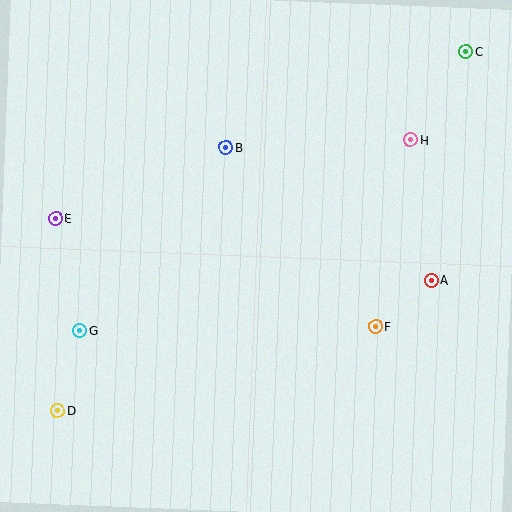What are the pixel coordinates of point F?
Point F is at (375, 326).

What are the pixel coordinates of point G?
Point G is at (79, 330).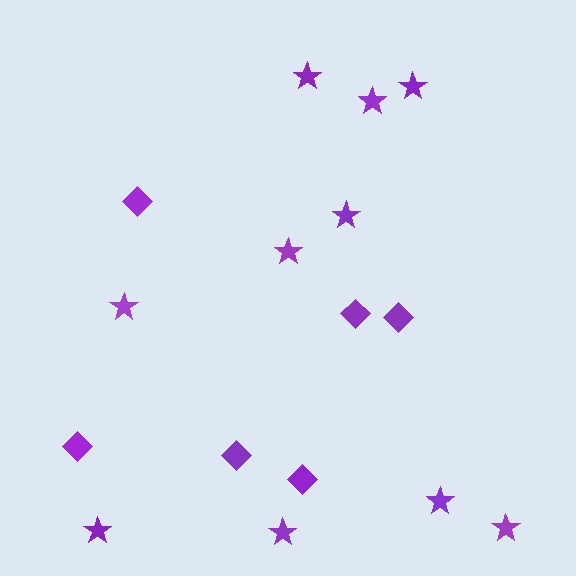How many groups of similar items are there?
There are 2 groups: one group of diamonds (6) and one group of stars (10).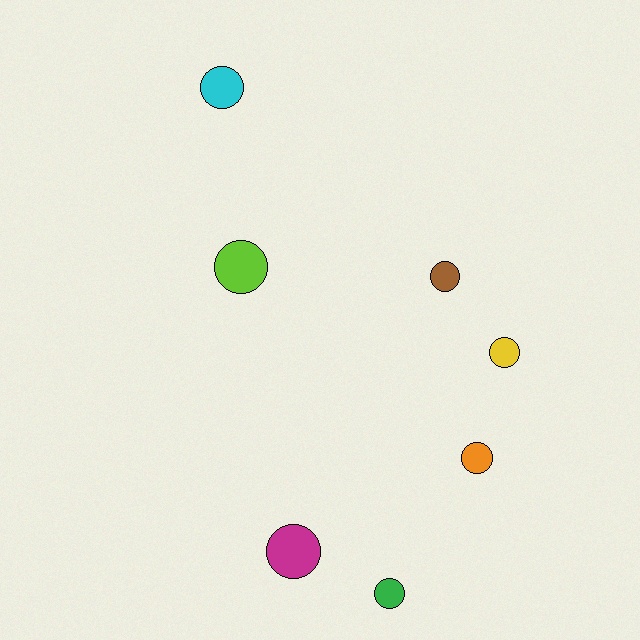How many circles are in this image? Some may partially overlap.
There are 7 circles.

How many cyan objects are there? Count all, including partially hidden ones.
There is 1 cyan object.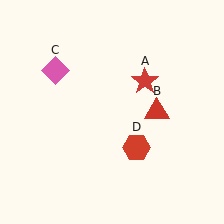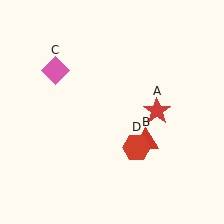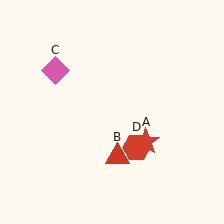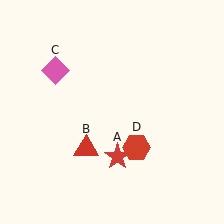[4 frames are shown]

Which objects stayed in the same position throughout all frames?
Pink diamond (object C) and red hexagon (object D) remained stationary.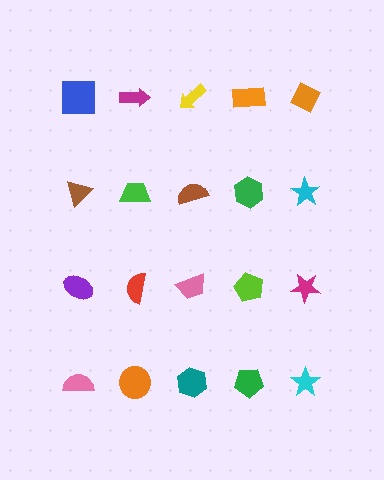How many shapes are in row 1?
5 shapes.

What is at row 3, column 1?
A purple ellipse.